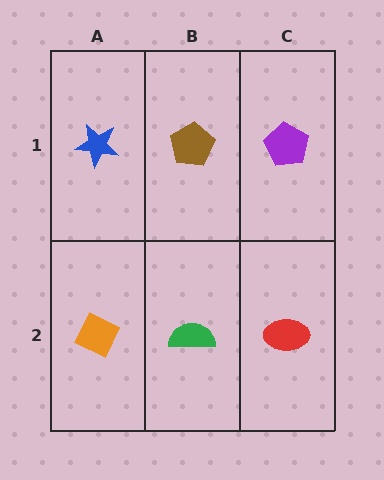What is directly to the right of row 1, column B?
A purple pentagon.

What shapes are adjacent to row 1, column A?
An orange diamond (row 2, column A), a brown pentagon (row 1, column B).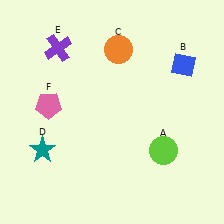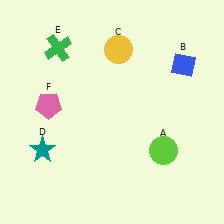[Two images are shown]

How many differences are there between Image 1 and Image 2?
There are 2 differences between the two images.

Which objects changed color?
C changed from orange to yellow. E changed from purple to green.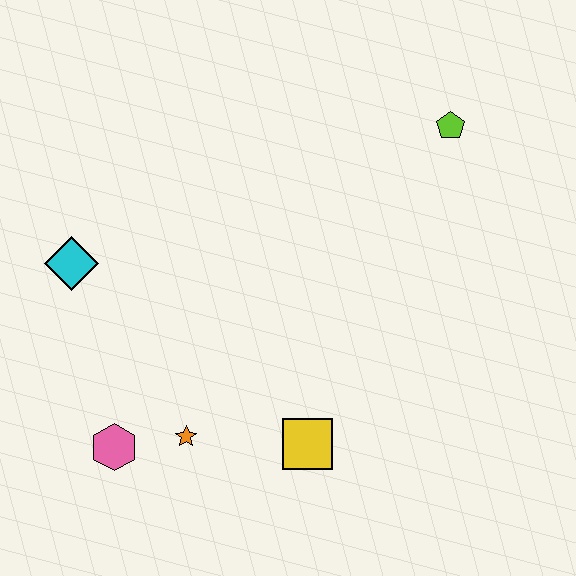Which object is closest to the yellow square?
The orange star is closest to the yellow square.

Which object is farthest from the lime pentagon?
The pink hexagon is farthest from the lime pentagon.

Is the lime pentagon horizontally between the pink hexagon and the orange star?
No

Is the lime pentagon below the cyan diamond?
No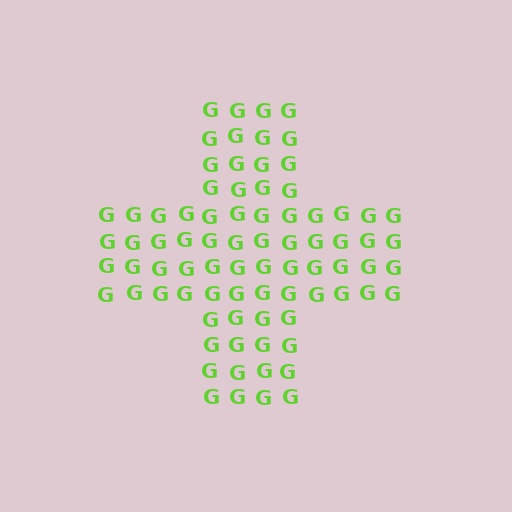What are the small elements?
The small elements are letter G's.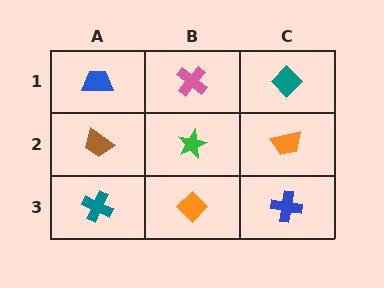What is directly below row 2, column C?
A blue cross.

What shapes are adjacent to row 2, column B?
A pink cross (row 1, column B), an orange diamond (row 3, column B), a brown trapezoid (row 2, column A), an orange trapezoid (row 2, column C).